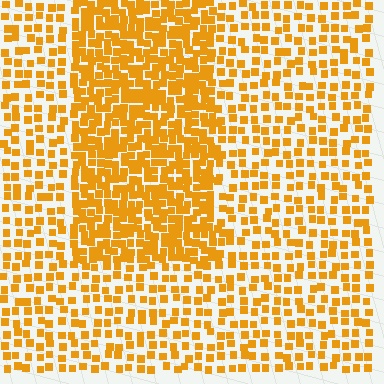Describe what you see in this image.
The image contains small orange elements arranged at two different densities. A rectangle-shaped region is visible where the elements are more densely packed than the surrounding area.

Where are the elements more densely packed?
The elements are more densely packed inside the rectangle boundary.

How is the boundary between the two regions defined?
The boundary is defined by a change in element density (approximately 2.0x ratio). All elements are the same color, size, and shape.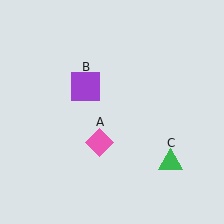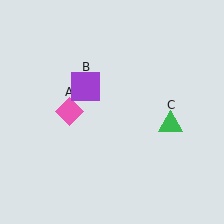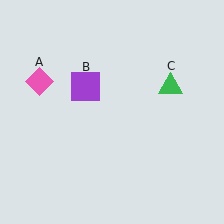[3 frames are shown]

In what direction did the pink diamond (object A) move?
The pink diamond (object A) moved up and to the left.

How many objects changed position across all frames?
2 objects changed position: pink diamond (object A), green triangle (object C).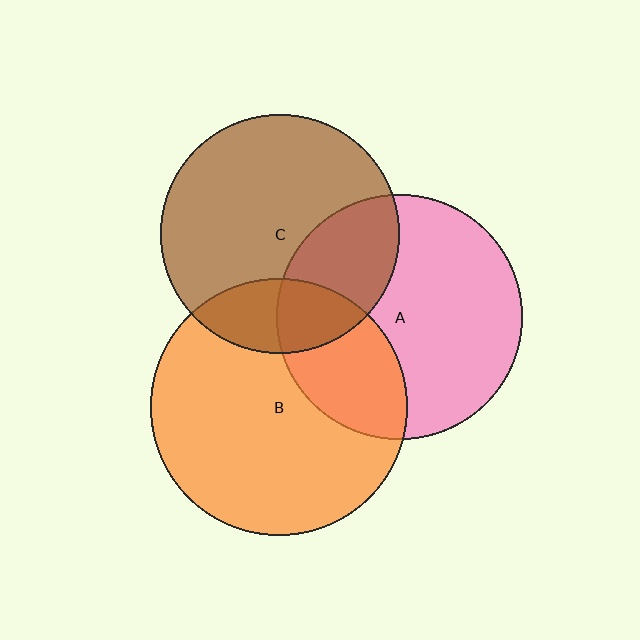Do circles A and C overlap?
Yes.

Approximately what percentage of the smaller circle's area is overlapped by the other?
Approximately 30%.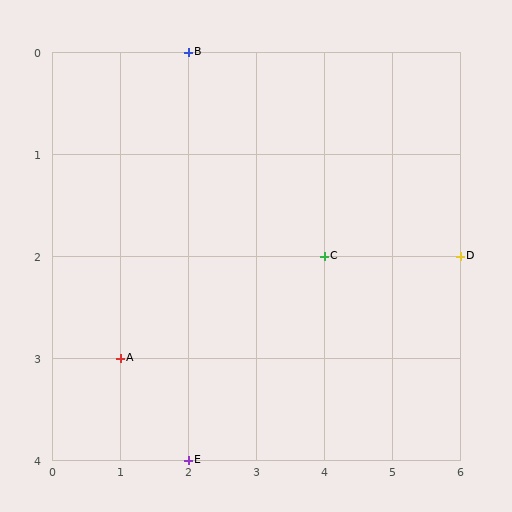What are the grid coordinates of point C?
Point C is at grid coordinates (4, 2).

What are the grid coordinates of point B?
Point B is at grid coordinates (2, 0).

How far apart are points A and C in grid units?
Points A and C are 3 columns and 1 row apart (about 3.2 grid units diagonally).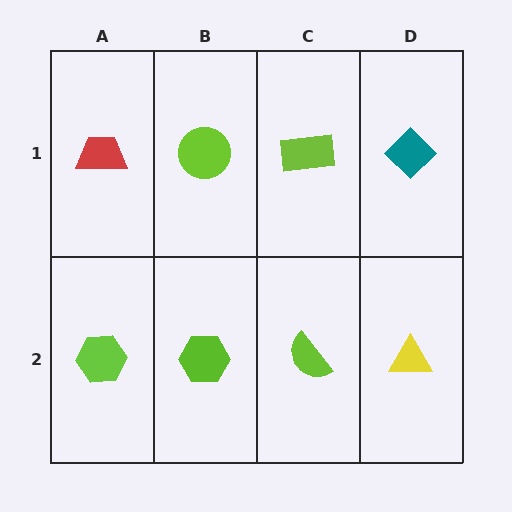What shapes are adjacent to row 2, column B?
A lime circle (row 1, column B), a lime hexagon (row 2, column A), a lime semicircle (row 2, column C).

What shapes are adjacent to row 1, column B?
A lime hexagon (row 2, column B), a red trapezoid (row 1, column A), a lime rectangle (row 1, column C).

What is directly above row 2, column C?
A lime rectangle.